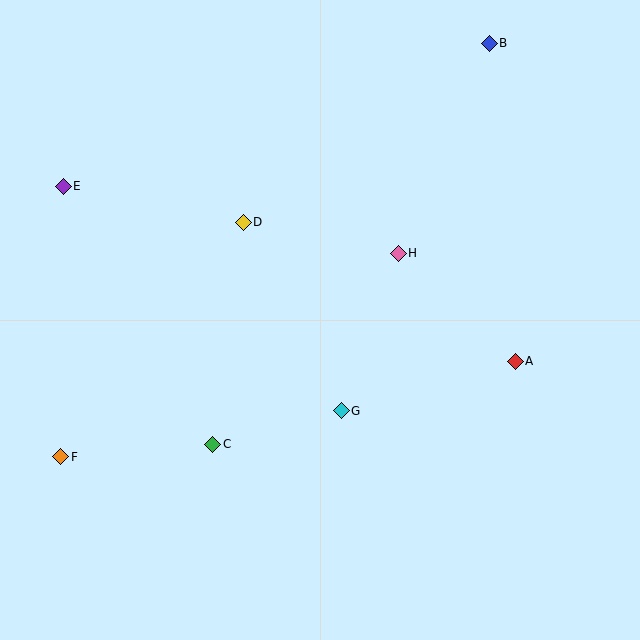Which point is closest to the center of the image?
Point G at (341, 411) is closest to the center.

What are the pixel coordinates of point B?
Point B is at (489, 43).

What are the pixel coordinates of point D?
Point D is at (243, 222).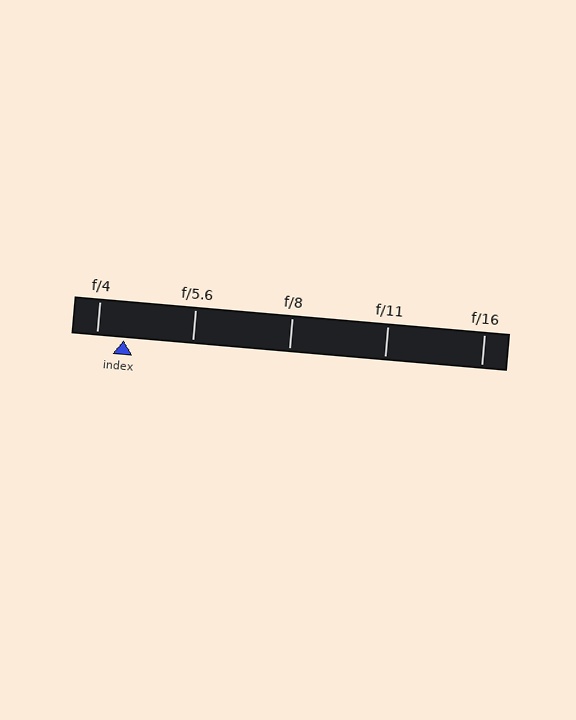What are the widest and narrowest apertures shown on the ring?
The widest aperture shown is f/4 and the narrowest is f/16.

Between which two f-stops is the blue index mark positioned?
The index mark is between f/4 and f/5.6.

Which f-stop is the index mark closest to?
The index mark is closest to f/4.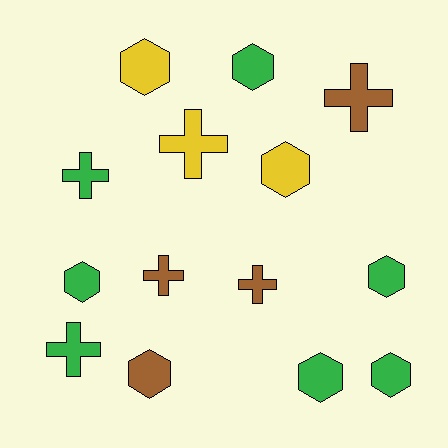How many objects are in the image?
There are 14 objects.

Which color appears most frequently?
Green, with 7 objects.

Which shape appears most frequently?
Hexagon, with 8 objects.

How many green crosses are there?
There are 2 green crosses.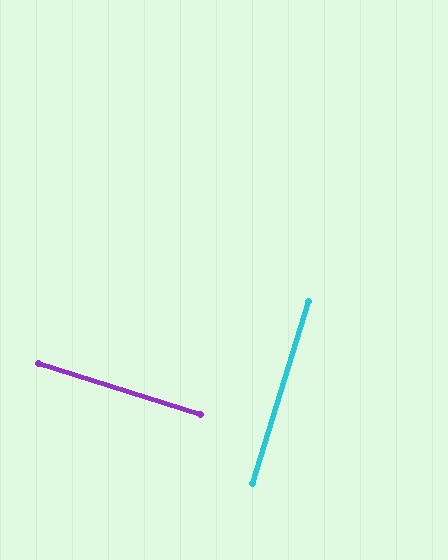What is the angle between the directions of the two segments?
Approximately 90 degrees.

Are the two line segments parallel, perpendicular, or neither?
Perpendicular — they meet at approximately 90°.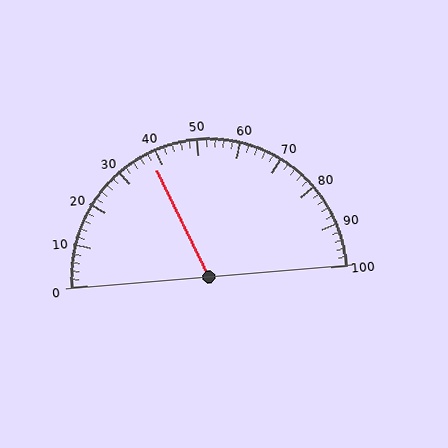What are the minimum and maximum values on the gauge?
The gauge ranges from 0 to 100.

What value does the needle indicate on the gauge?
The needle indicates approximately 38.